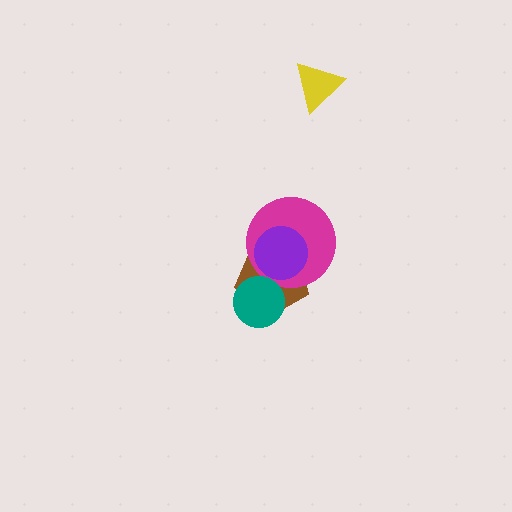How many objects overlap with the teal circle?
1 object overlaps with the teal circle.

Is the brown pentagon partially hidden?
Yes, it is partially covered by another shape.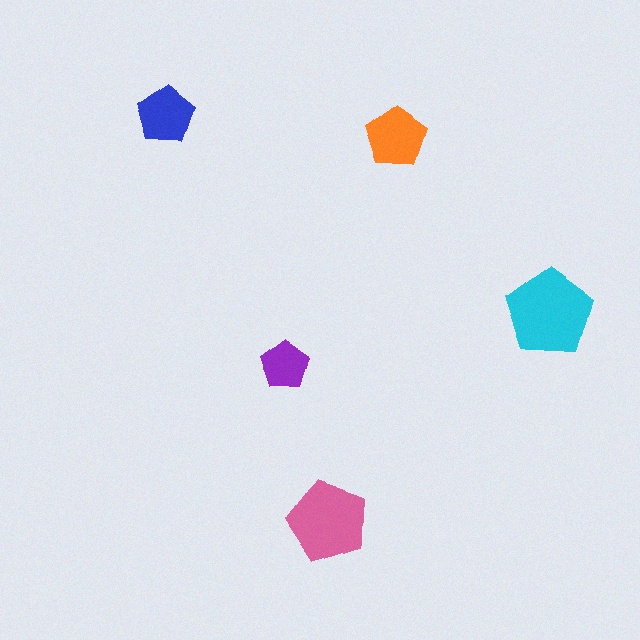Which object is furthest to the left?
The blue pentagon is leftmost.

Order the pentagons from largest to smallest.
the cyan one, the pink one, the orange one, the blue one, the purple one.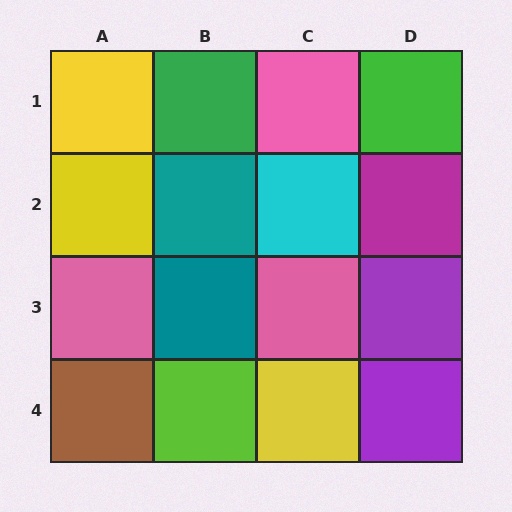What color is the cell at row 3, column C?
Pink.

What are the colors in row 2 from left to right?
Yellow, teal, cyan, magenta.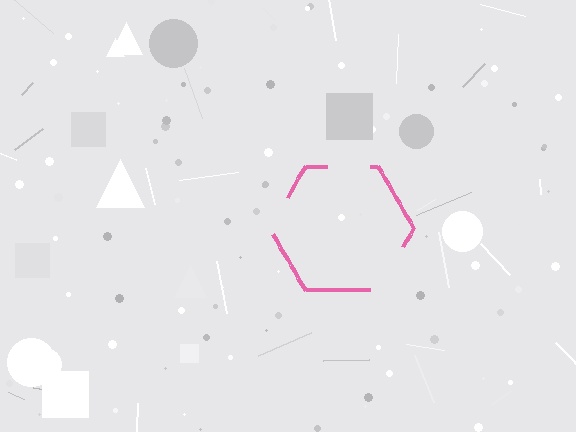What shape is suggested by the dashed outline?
The dashed outline suggests a hexagon.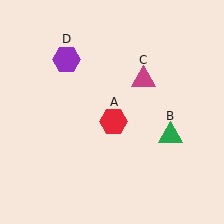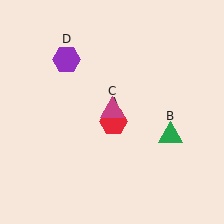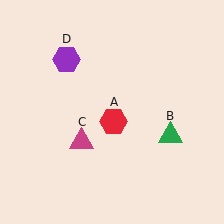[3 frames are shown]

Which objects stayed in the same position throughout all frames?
Red hexagon (object A) and green triangle (object B) and purple hexagon (object D) remained stationary.